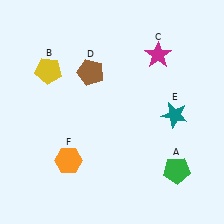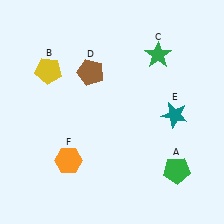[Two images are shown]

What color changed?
The star (C) changed from magenta in Image 1 to green in Image 2.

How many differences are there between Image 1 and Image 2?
There is 1 difference between the two images.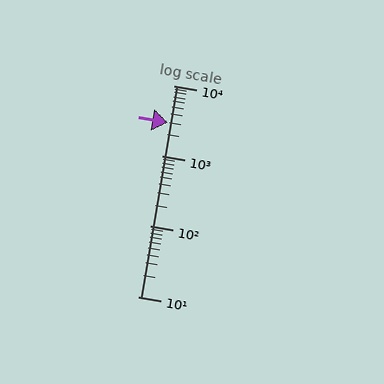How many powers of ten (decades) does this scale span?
The scale spans 3 decades, from 10 to 10000.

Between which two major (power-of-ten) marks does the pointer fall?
The pointer is between 1000 and 10000.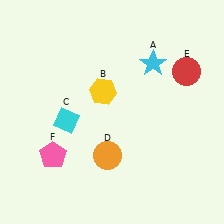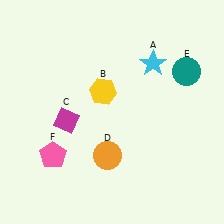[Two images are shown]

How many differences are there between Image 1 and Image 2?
There are 2 differences between the two images.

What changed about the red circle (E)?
In Image 1, E is red. In Image 2, it changed to teal.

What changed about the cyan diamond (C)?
In Image 1, C is cyan. In Image 2, it changed to magenta.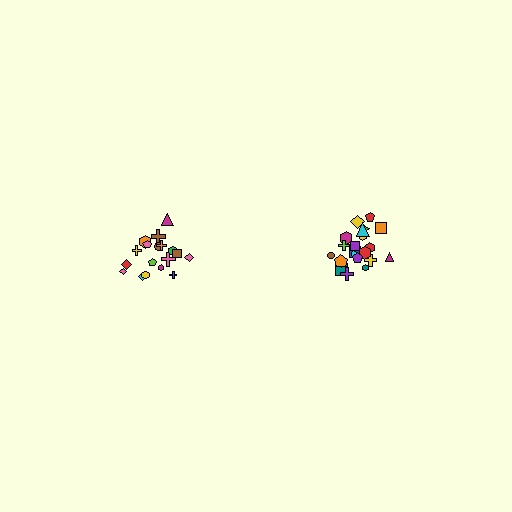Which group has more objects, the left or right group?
The right group.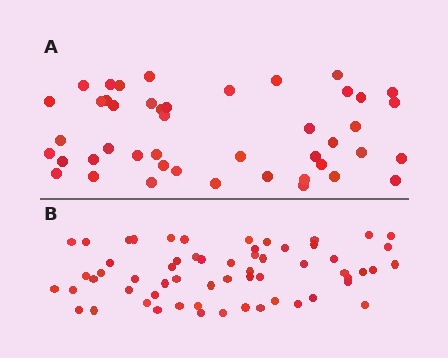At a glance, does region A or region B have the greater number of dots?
Region B (the bottom region) has more dots.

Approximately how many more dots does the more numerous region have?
Region B has approximately 15 more dots than region A.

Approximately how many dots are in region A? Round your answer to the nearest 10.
About 40 dots. (The exact count is 45, which rounds to 40.)